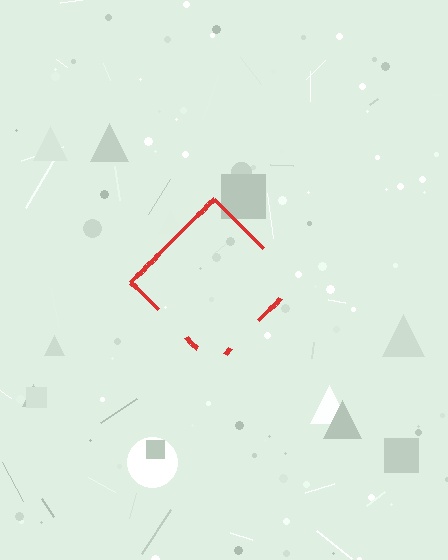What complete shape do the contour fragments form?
The contour fragments form a diamond.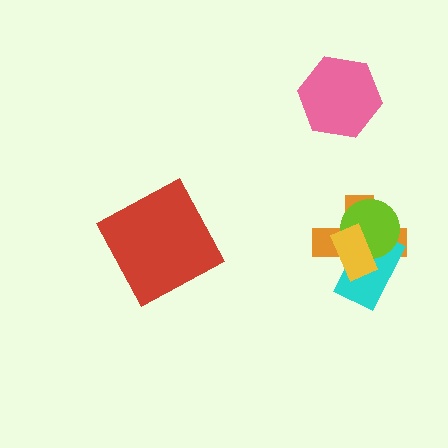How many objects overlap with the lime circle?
3 objects overlap with the lime circle.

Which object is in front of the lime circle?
The yellow rectangle is in front of the lime circle.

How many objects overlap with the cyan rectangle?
3 objects overlap with the cyan rectangle.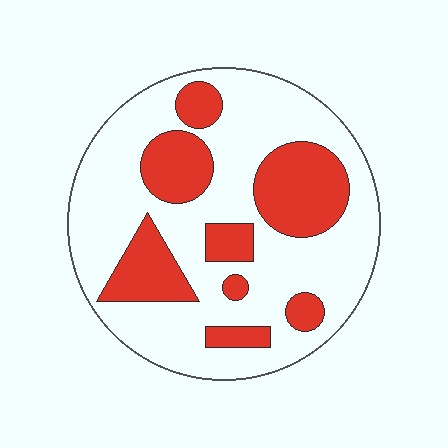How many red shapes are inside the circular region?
8.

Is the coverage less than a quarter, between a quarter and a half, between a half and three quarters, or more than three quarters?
Between a quarter and a half.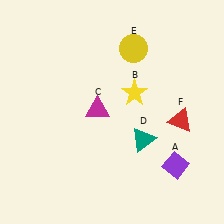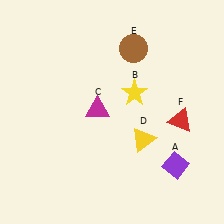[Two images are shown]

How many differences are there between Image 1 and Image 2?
There are 2 differences between the two images.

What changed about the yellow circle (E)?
In Image 1, E is yellow. In Image 2, it changed to brown.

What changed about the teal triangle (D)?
In Image 1, D is teal. In Image 2, it changed to yellow.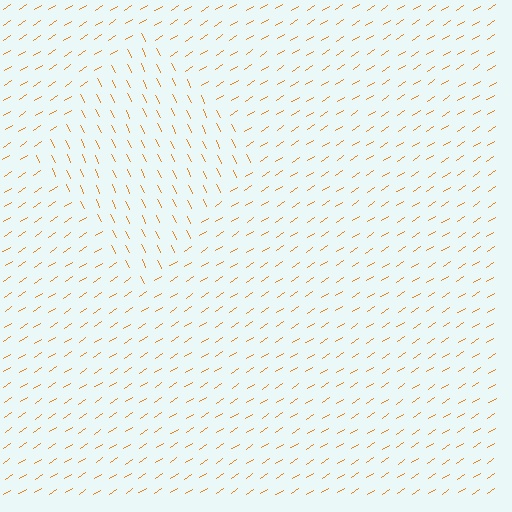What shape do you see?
I see a diamond.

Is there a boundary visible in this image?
Yes, there is a texture boundary formed by a change in line orientation.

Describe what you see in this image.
The image is filled with small orange line segments. A diamond region in the image has lines oriented differently from the surrounding lines, creating a visible texture boundary.